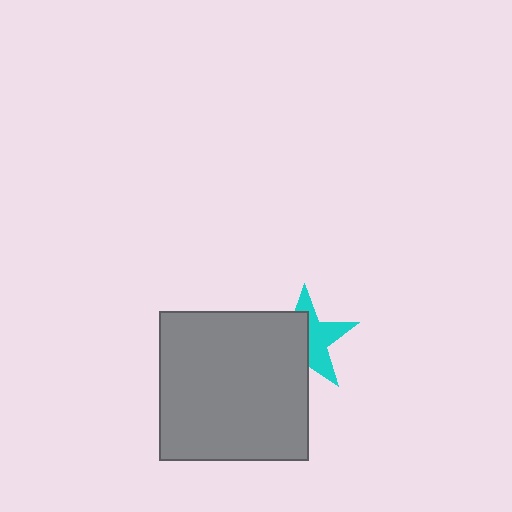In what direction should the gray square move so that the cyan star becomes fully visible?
The gray square should move left. That is the shortest direction to clear the overlap and leave the cyan star fully visible.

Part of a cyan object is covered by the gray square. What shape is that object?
It is a star.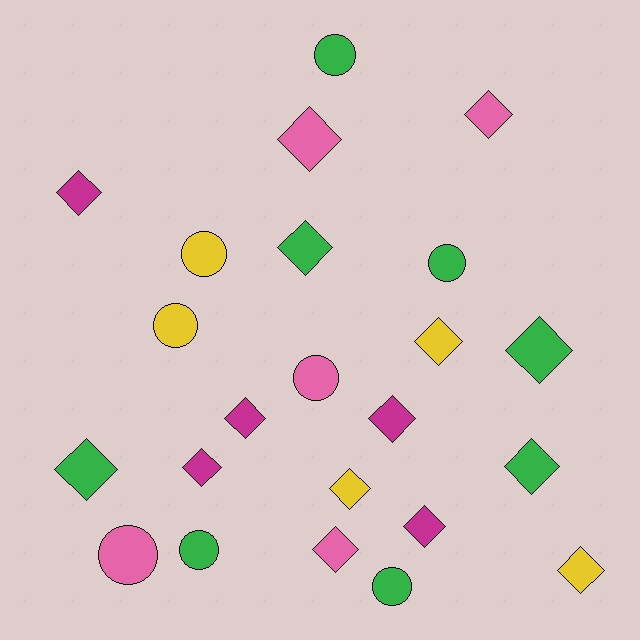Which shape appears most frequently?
Diamond, with 15 objects.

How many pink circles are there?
There are 2 pink circles.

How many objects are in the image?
There are 23 objects.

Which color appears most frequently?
Green, with 8 objects.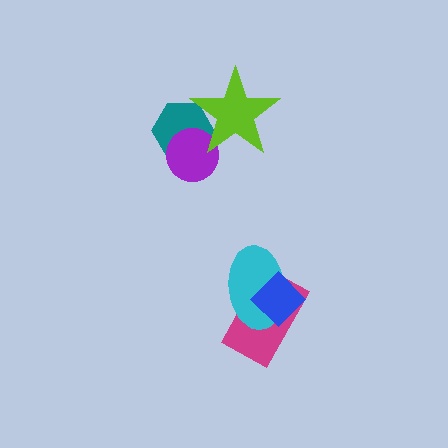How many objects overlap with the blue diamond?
2 objects overlap with the blue diamond.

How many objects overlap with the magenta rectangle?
2 objects overlap with the magenta rectangle.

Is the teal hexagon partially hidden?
Yes, it is partially covered by another shape.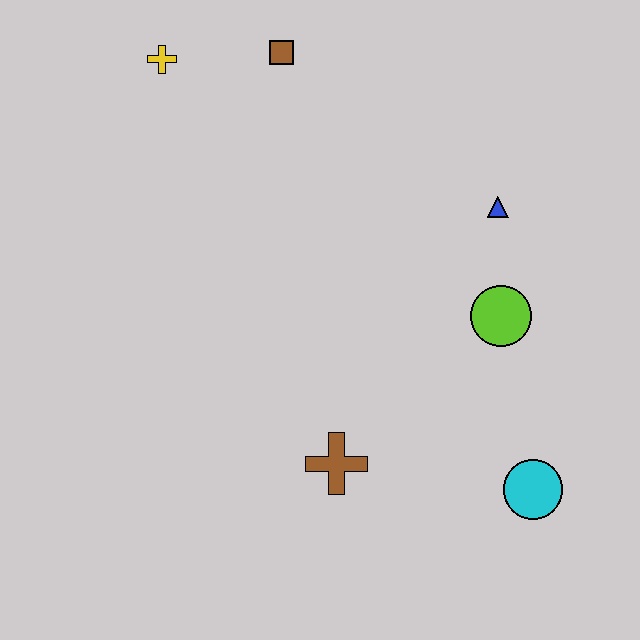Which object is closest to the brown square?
The yellow cross is closest to the brown square.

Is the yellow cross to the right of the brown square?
No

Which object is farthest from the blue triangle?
The yellow cross is farthest from the blue triangle.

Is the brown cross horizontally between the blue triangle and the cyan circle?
No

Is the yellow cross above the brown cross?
Yes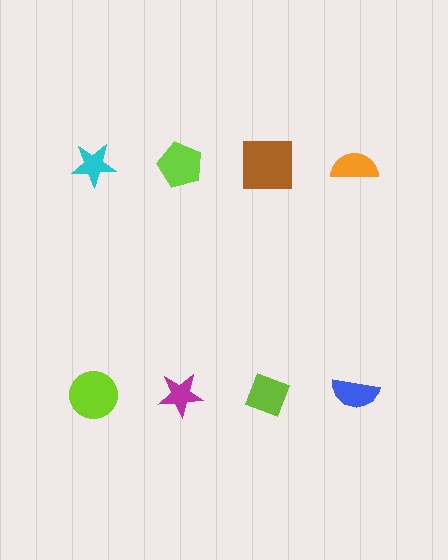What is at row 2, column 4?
A blue semicircle.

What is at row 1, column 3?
A brown square.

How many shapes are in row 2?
4 shapes.